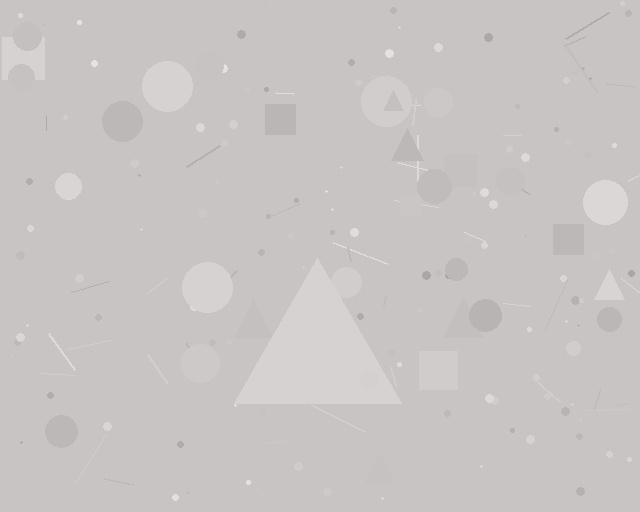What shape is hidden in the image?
A triangle is hidden in the image.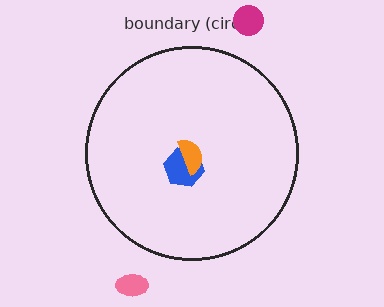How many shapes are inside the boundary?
2 inside, 2 outside.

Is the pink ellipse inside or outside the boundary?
Outside.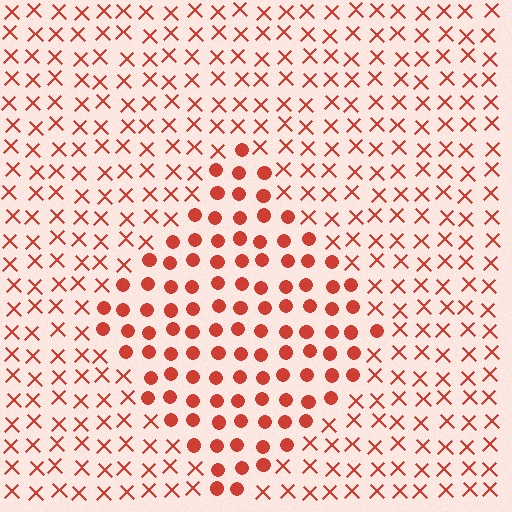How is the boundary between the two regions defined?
The boundary is defined by a change in element shape: circles inside vs. X marks outside. All elements share the same color and spacing.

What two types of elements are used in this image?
The image uses circles inside the diamond region and X marks outside it.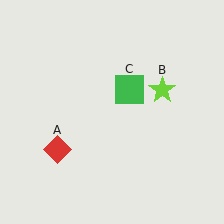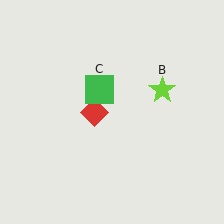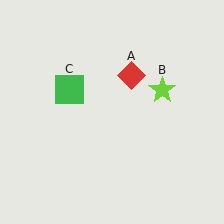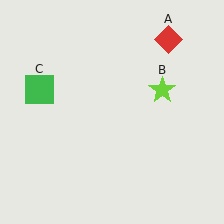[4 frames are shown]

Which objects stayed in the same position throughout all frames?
Lime star (object B) remained stationary.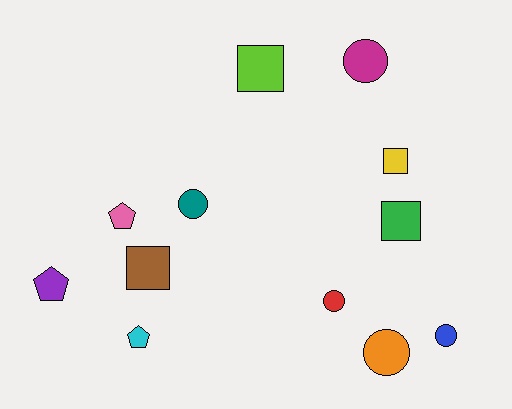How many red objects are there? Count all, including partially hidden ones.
There is 1 red object.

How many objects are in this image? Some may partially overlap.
There are 12 objects.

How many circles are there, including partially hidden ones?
There are 5 circles.